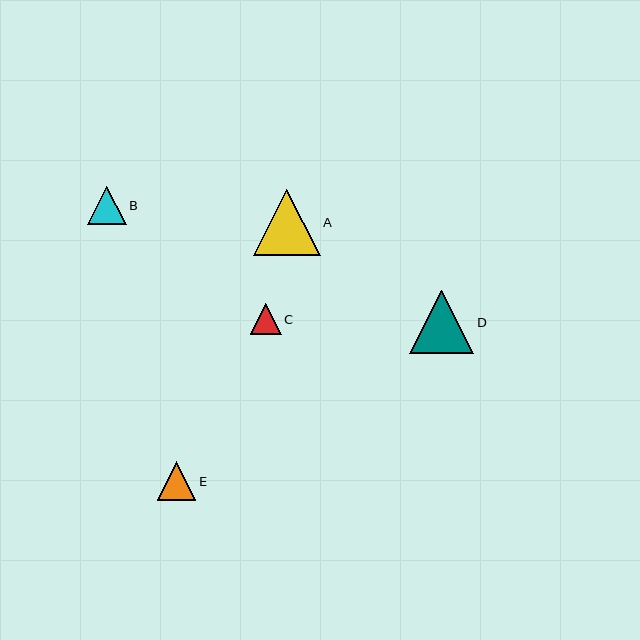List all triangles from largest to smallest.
From largest to smallest: A, D, E, B, C.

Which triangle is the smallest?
Triangle C is the smallest with a size of approximately 31 pixels.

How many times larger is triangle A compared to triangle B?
Triangle A is approximately 1.7 times the size of triangle B.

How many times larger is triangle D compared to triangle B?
Triangle D is approximately 1.7 times the size of triangle B.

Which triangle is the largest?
Triangle A is the largest with a size of approximately 66 pixels.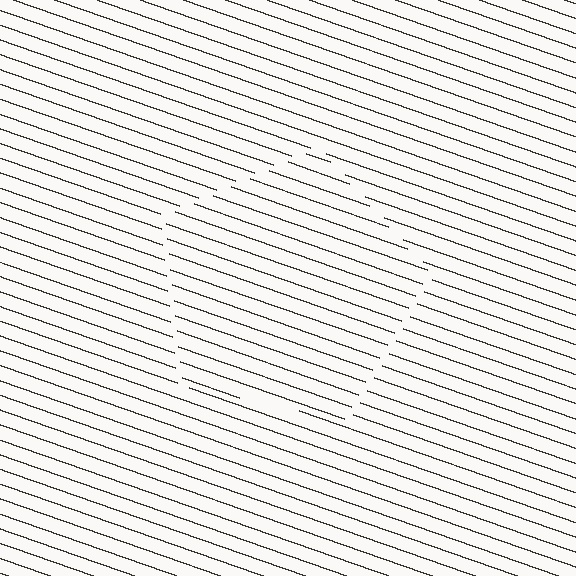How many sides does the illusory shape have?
5 sides — the line-ends trace a pentagon.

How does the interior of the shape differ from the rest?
The interior of the shape contains the same grating, shifted by half a period — the contour is defined by the phase discontinuity where line-ends from the inner and outer gratings abut.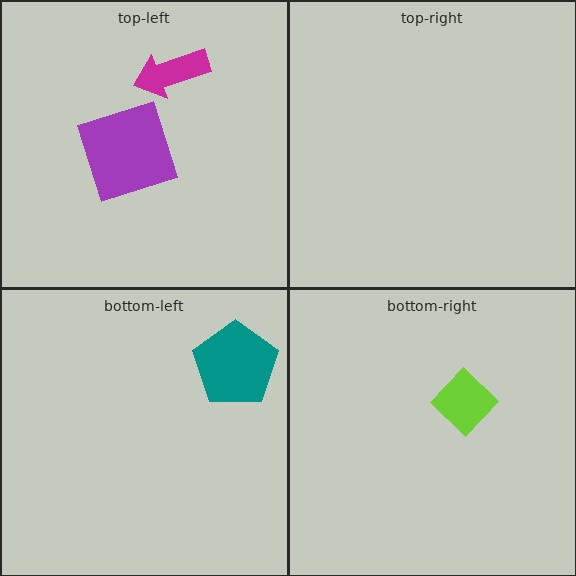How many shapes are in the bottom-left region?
1.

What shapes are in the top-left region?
The purple square, the magenta arrow.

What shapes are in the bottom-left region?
The teal pentagon.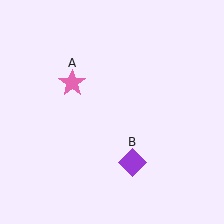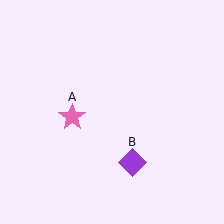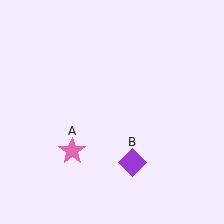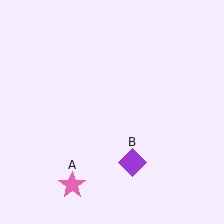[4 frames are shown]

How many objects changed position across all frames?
1 object changed position: pink star (object A).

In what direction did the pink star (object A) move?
The pink star (object A) moved down.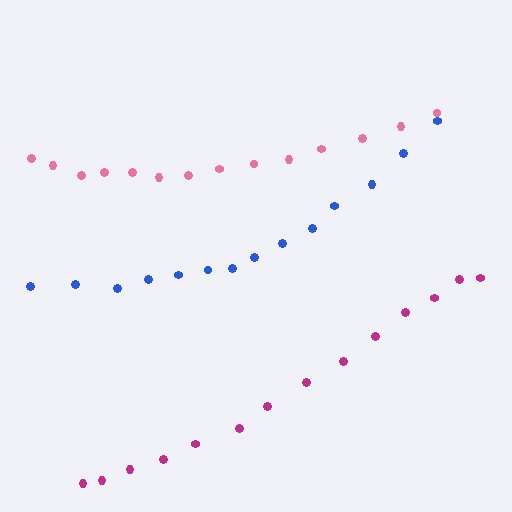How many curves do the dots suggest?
There are 3 distinct paths.